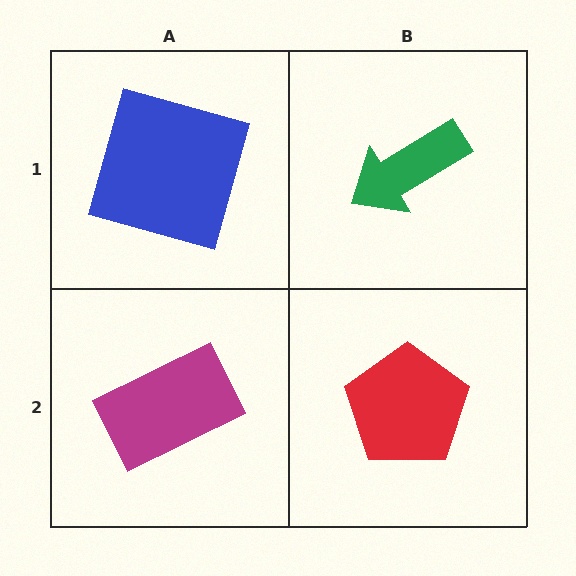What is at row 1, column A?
A blue square.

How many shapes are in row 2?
2 shapes.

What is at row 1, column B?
A green arrow.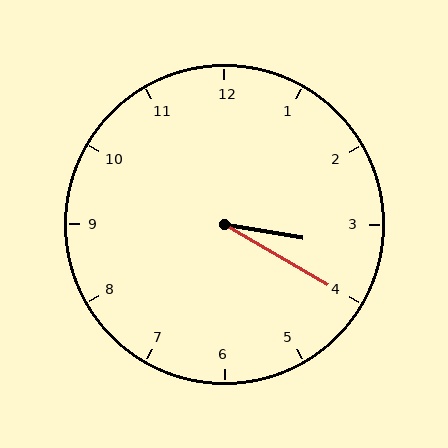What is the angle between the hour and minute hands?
Approximately 20 degrees.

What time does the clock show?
3:20.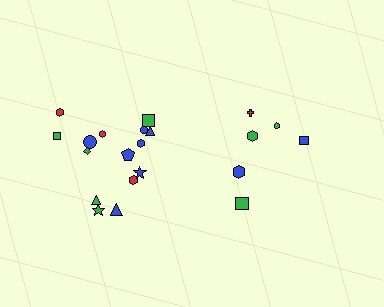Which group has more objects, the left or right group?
The left group.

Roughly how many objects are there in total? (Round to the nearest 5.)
Roughly 20 objects in total.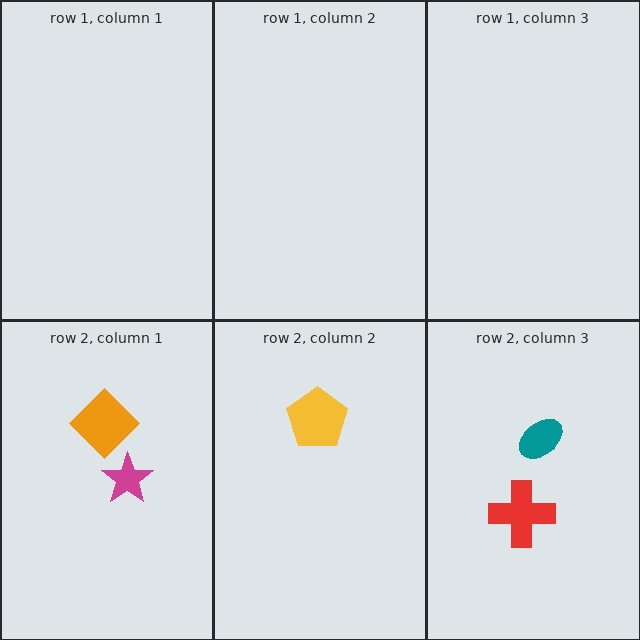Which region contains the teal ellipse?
The row 2, column 3 region.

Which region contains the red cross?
The row 2, column 3 region.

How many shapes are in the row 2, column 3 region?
2.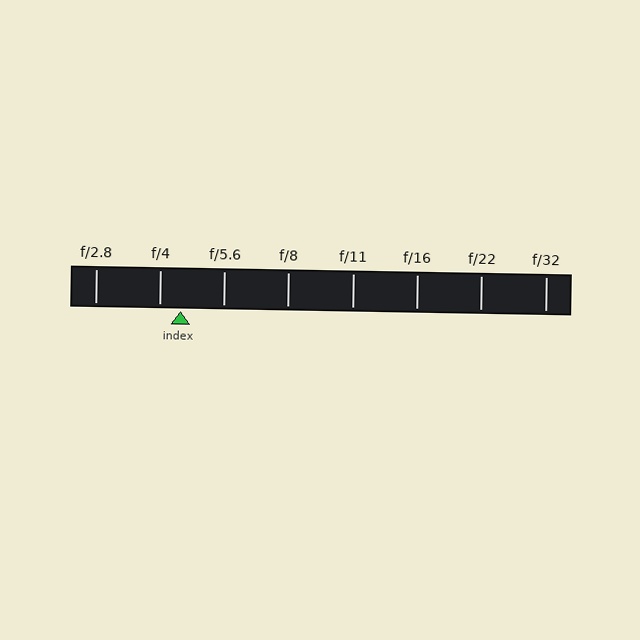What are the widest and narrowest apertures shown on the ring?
The widest aperture shown is f/2.8 and the narrowest is f/32.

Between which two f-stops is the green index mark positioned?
The index mark is between f/4 and f/5.6.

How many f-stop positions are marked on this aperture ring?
There are 8 f-stop positions marked.